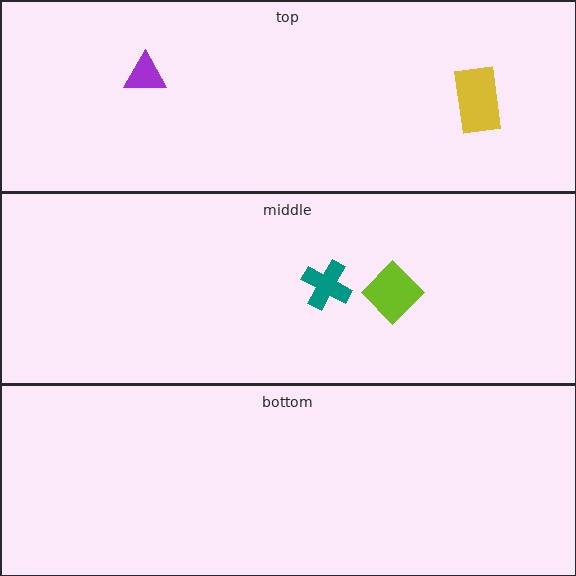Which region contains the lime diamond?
The middle region.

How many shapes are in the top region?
2.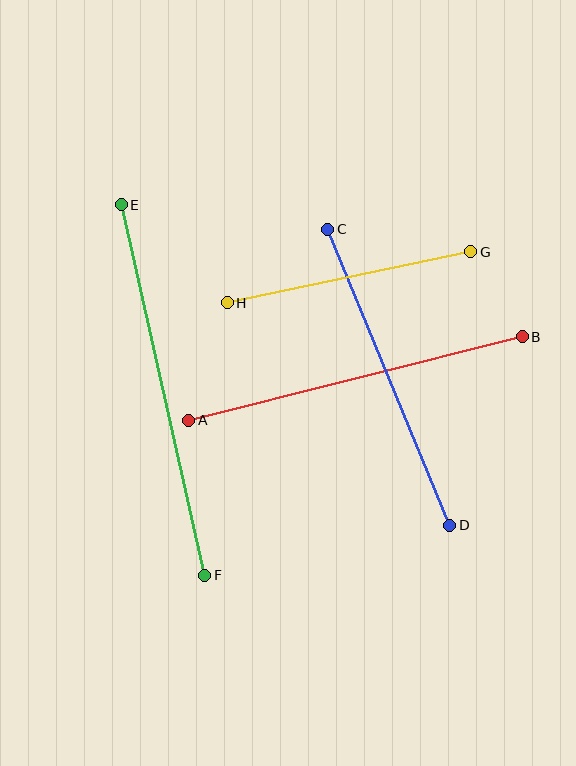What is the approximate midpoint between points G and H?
The midpoint is at approximately (349, 277) pixels.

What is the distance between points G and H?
The distance is approximately 249 pixels.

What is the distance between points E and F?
The distance is approximately 380 pixels.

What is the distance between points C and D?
The distance is approximately 320 pixels.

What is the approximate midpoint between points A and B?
The midpoint is at approximately (355, 379) pixels.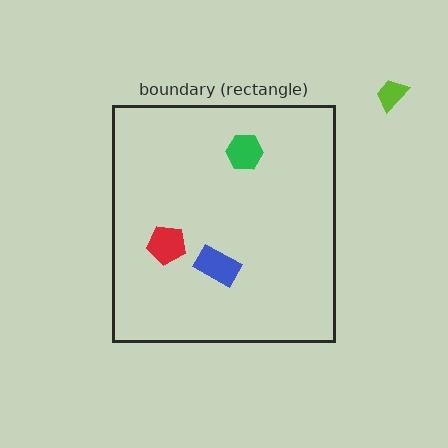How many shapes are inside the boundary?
3 inside, 1 outside.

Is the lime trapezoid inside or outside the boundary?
Outside.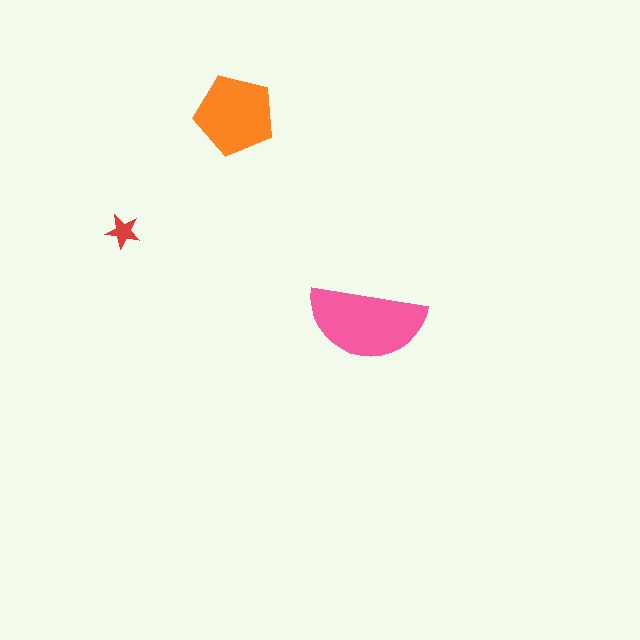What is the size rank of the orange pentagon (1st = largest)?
2nd.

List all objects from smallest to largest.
The red star, the orange pentagon, the pink semicircle.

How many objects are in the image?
There are 3 objects in the image.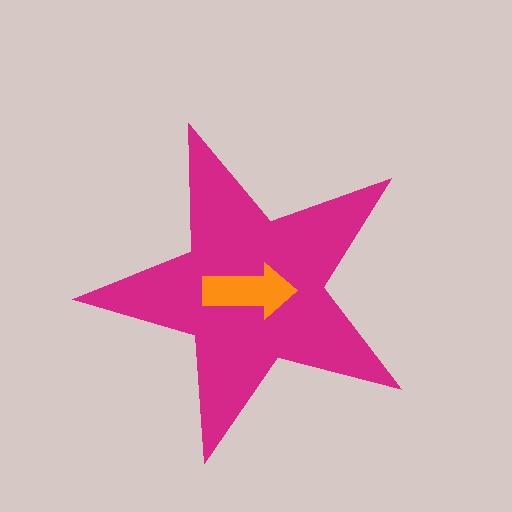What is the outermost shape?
The magenta star.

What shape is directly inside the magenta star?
The orange arrow.